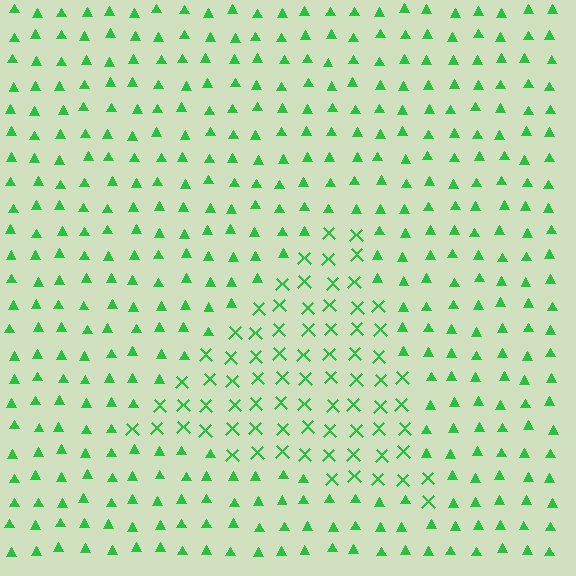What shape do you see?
I see a triangle.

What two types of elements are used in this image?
The image uses X marks inside the triangle region and triangles outside it.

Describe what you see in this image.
The image is filled with small green elements arranged in a uniform grid. A triangle-shaped region contains X marks, while the surrounding area contains triangles. The boundary is defined purely by the change in element shape.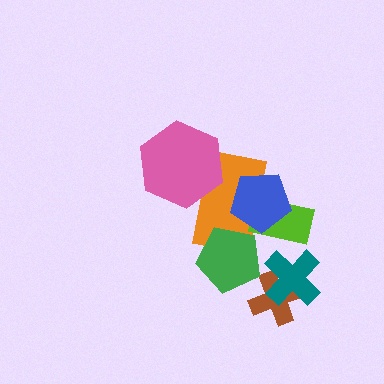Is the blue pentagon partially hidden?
No, no other shape covers it.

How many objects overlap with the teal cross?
1 object overlaps with the teal cross.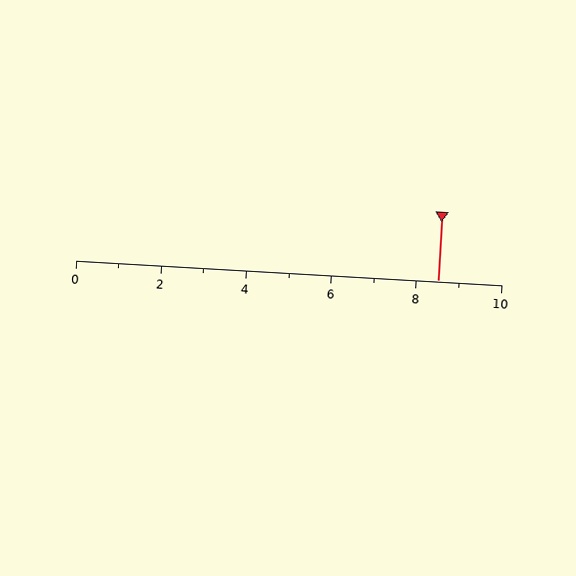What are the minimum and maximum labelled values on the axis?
The axis runs from 0 to 10.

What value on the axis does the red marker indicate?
The marker indicates approximately 8.5.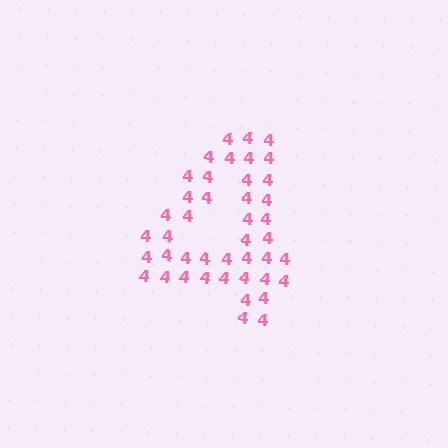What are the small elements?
The small elements are digit 4's.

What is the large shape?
The large shape is the digit 4.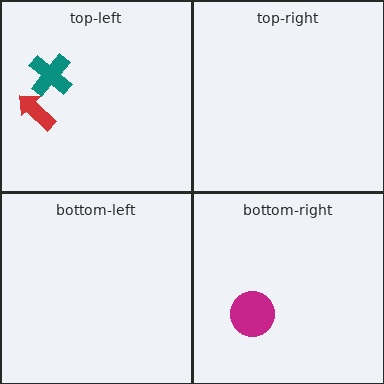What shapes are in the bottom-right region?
The magenta circle.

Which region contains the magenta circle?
The bottom-right region.